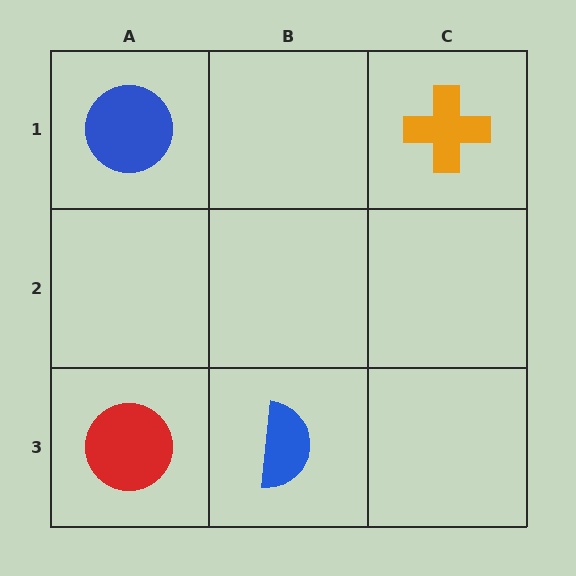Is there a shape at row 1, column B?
No, that cell is empty.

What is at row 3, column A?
A red circle.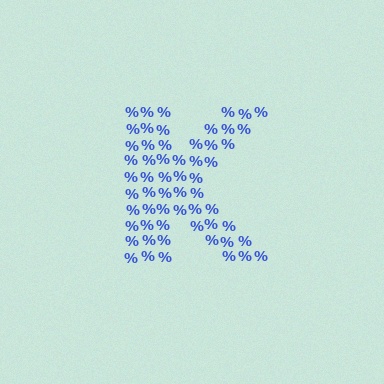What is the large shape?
The large shape is the letter K.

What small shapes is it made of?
It is made of small percent signs.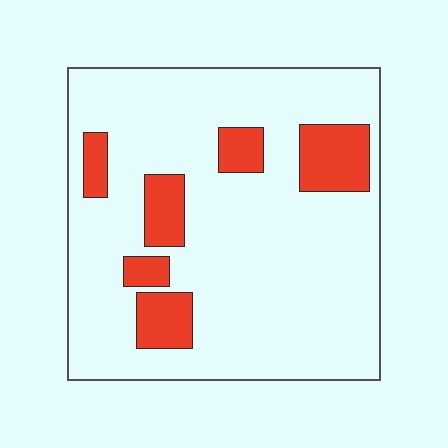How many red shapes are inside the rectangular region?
6.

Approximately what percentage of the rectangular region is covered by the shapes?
Approximately 15%.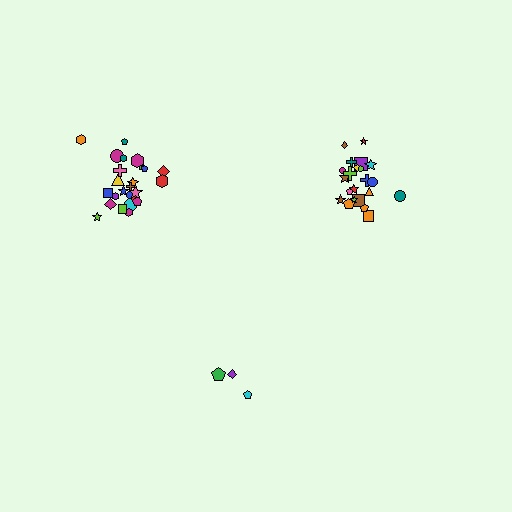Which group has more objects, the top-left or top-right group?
The top-left group.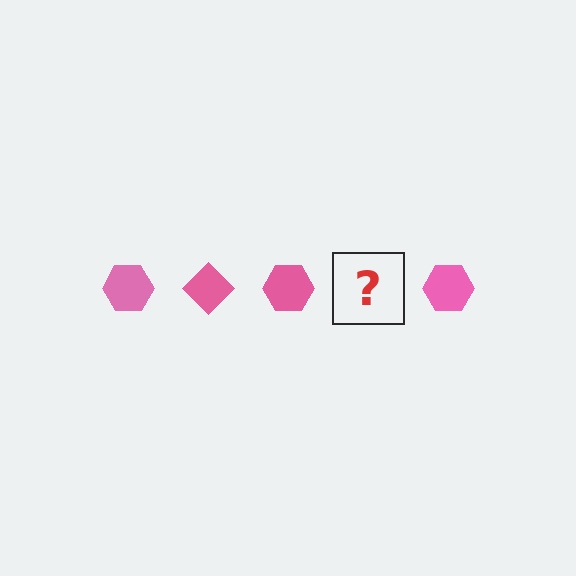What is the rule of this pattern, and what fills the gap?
The rule is that the pattern cycles through hexagon, diamond shapes in pink. The gap should be filled with a pink diamond.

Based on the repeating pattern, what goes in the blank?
The blank should be a pink diamond.